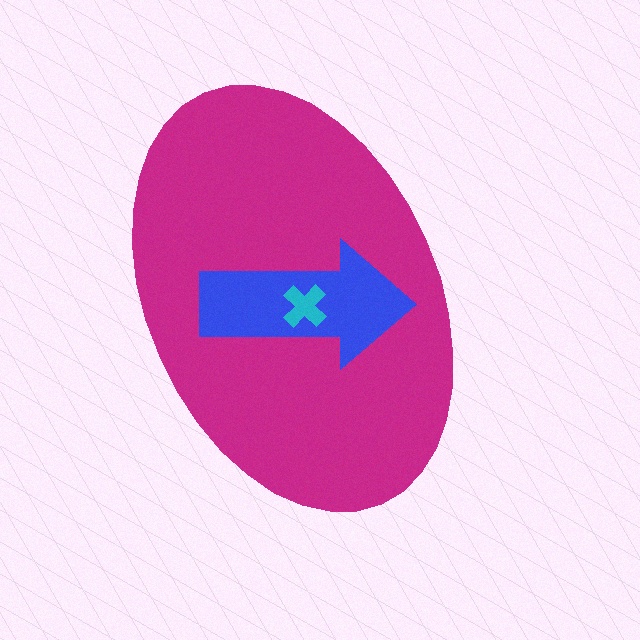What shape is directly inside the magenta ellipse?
The blue arrow.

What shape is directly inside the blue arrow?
The cyan cross.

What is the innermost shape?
The cyan cross.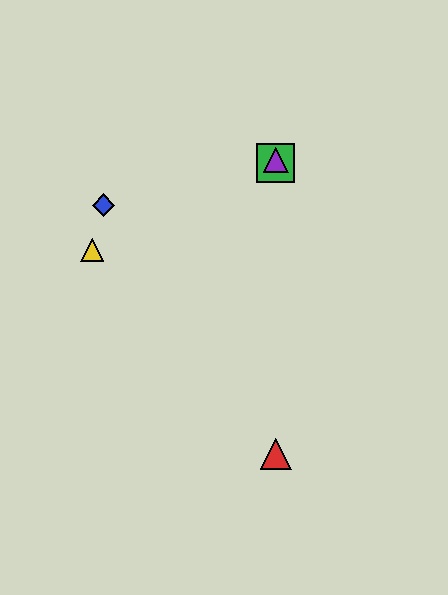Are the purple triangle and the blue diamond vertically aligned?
No, the purple triangle is at x≈276 and the blue diamond is at x≈103.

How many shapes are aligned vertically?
3 shapes (the red triangle, the green square, the purple triangle) are aligned vertically.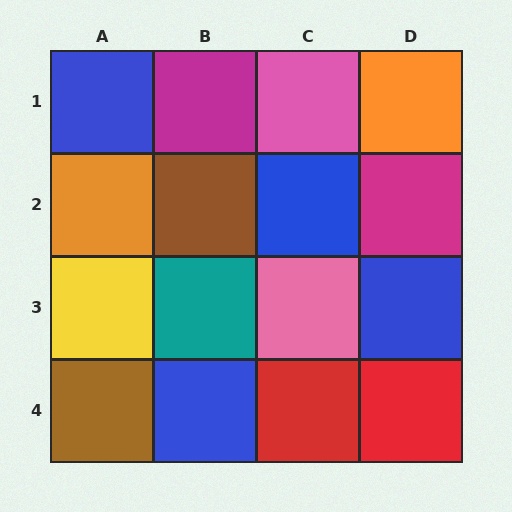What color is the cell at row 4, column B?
Blue.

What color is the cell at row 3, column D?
Blue.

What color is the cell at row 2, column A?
Orange.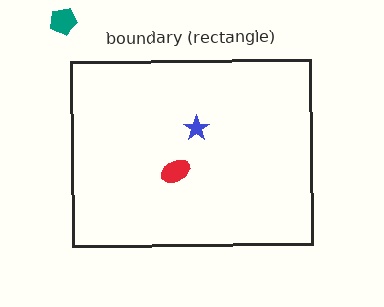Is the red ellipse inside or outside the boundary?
Inside.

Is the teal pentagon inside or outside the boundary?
Outside.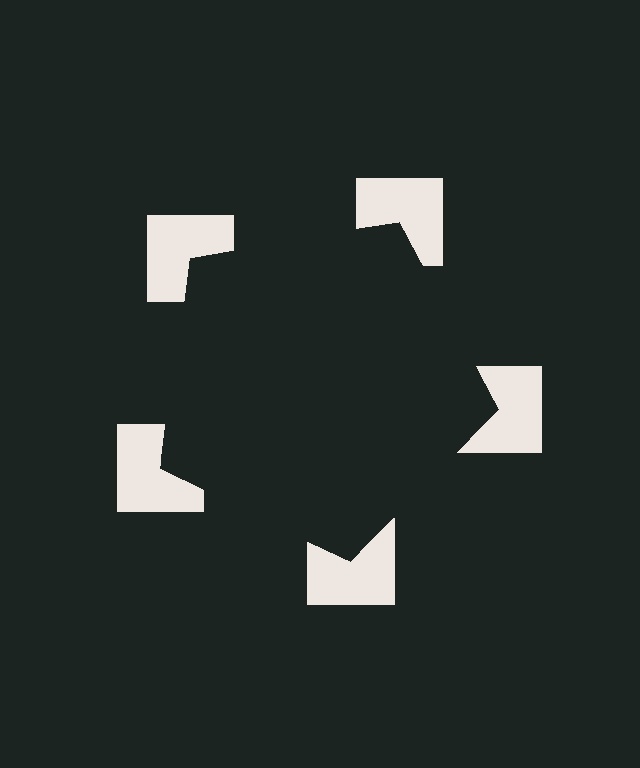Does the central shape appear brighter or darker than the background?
It typically appears slightly darker than the background, even though no actual brightness change is drawn.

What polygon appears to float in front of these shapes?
An illusory pentagon — its edges are inferred from the aligned wedge cuts in the notched squares, not physically drawn.